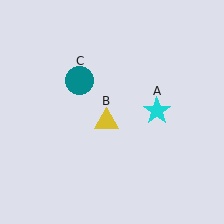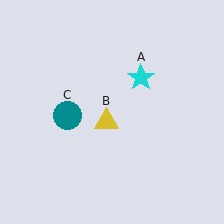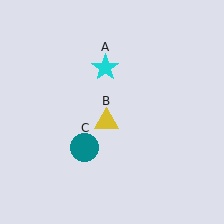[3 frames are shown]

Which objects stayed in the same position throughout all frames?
Yellow triangle (object B) remained stationary.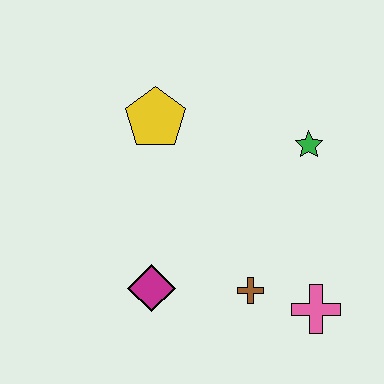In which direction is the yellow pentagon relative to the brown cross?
The yellow pentagon is above the brown cross.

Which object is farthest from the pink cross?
The yellow pentagon is farthest from the pink cross.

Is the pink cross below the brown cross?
Yes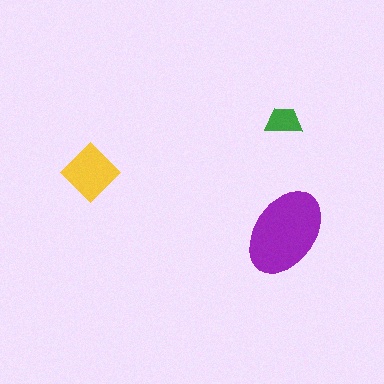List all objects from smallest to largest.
The green trapezoid, the yellow diamond, the purple ellipse.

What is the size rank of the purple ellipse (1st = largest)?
1st.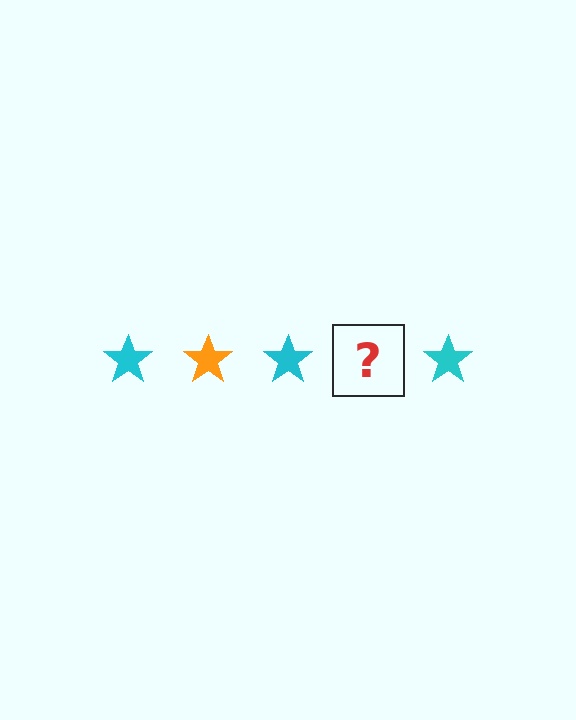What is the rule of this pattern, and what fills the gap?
The rule is that the pattern cycles through cyan, orange stars. The gap should be filled with an orange star.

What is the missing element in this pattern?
The missing element is an orange star.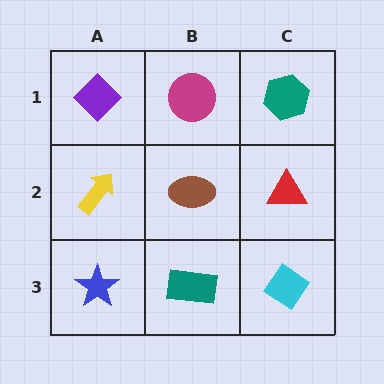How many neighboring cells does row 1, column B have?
3.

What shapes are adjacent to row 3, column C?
A red triangle (row 2, column C), a teal rectangle (row 3, column B).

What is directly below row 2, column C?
A cyan diamond.